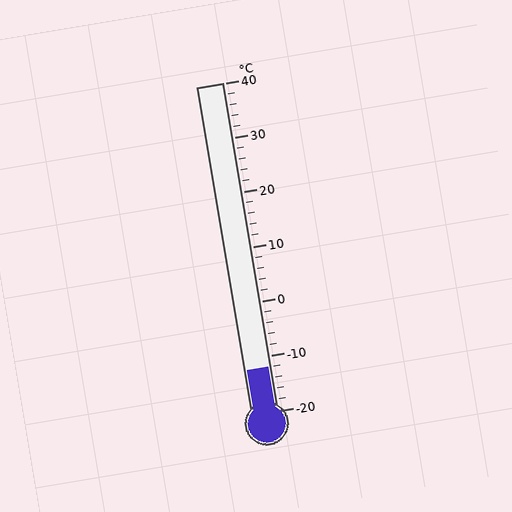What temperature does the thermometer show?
The thermometer shows approximately -12°C.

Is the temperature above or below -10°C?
The temperature is below -10°C.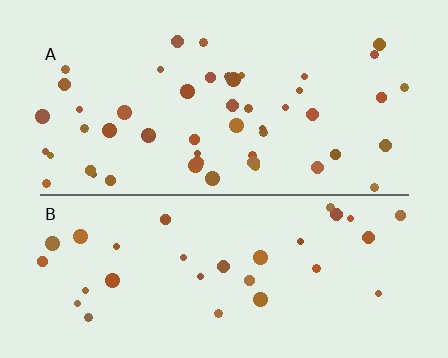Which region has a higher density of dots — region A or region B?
A (the top).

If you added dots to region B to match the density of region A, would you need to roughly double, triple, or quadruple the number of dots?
Approximately double.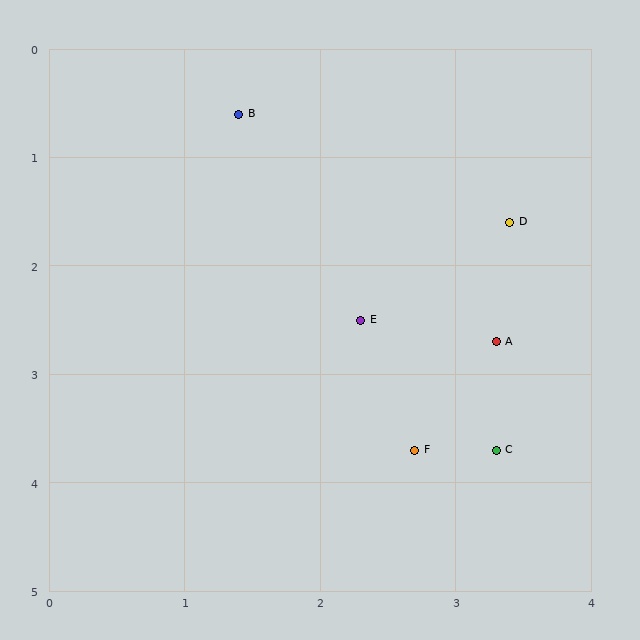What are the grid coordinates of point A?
Point A is at approximately (3.3, 2.7).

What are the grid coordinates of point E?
Point E is at approximately (2.3, 2.5).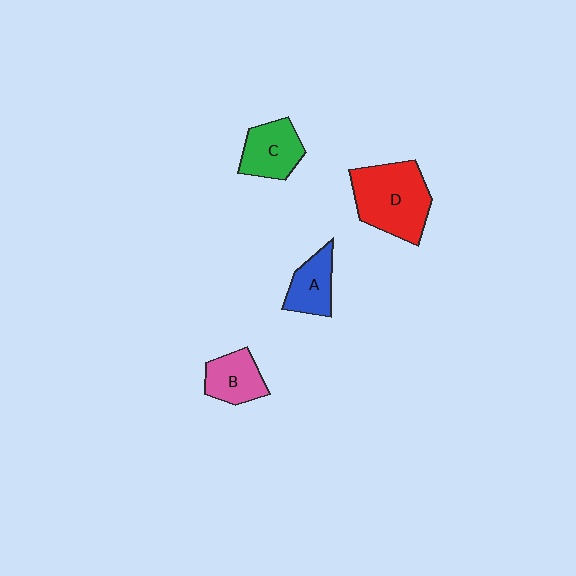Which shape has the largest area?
Shape D (red).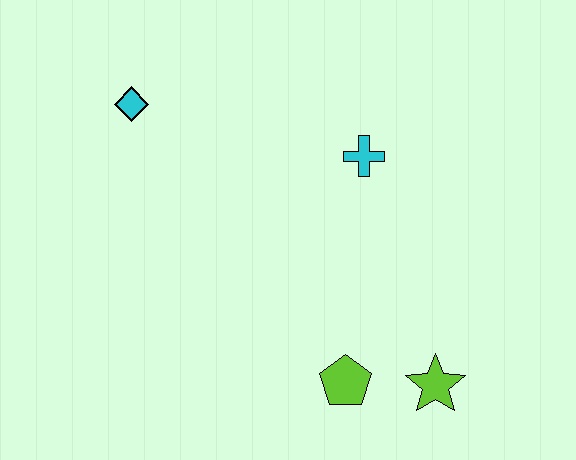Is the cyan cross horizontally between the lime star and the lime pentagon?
Yes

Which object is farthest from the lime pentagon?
The cyan diamond is farthest from the lime pentagon.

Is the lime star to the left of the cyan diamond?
No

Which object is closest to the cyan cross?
The lime pentagon is closest to the cyan cross.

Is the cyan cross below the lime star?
No